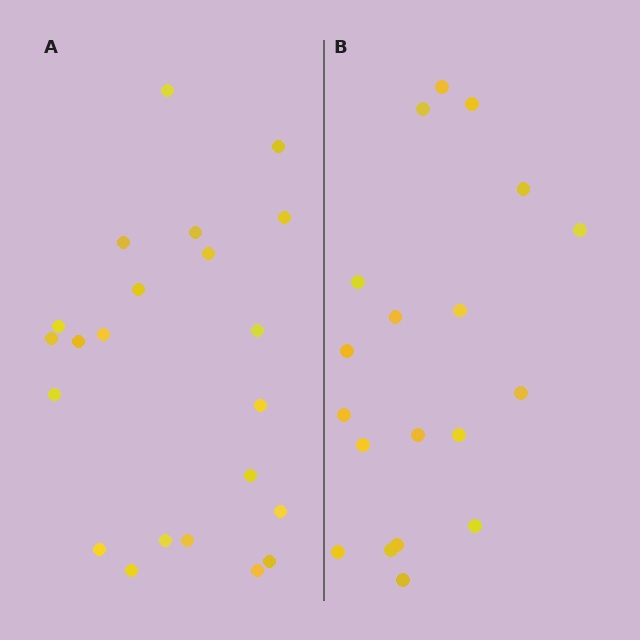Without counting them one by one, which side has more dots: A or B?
Region A (the left region) has more dots.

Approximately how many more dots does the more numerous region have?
Region A has just a few more — roughly 2 or 3 more dots than region B.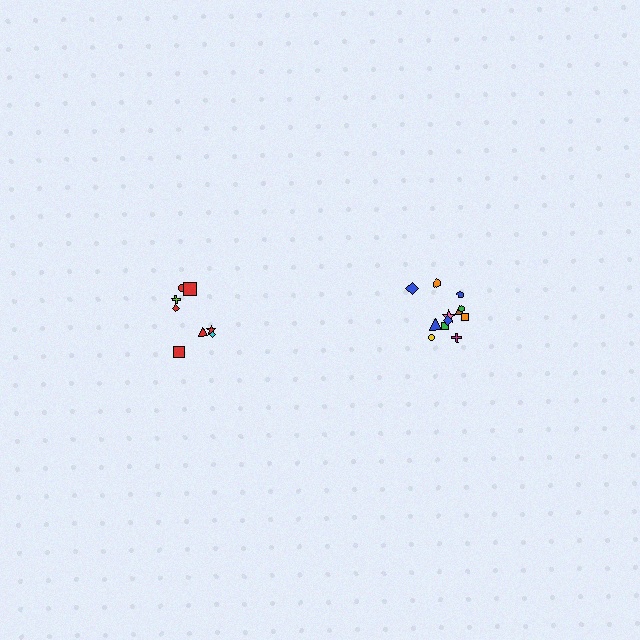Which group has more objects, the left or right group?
The right group.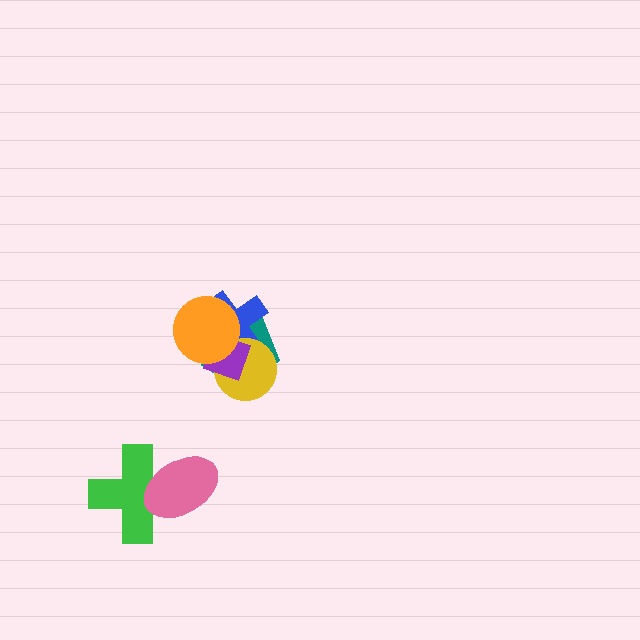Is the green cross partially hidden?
Yes, it is partially covered by another shape.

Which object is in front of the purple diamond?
The orange circle is in front of the purple diamond.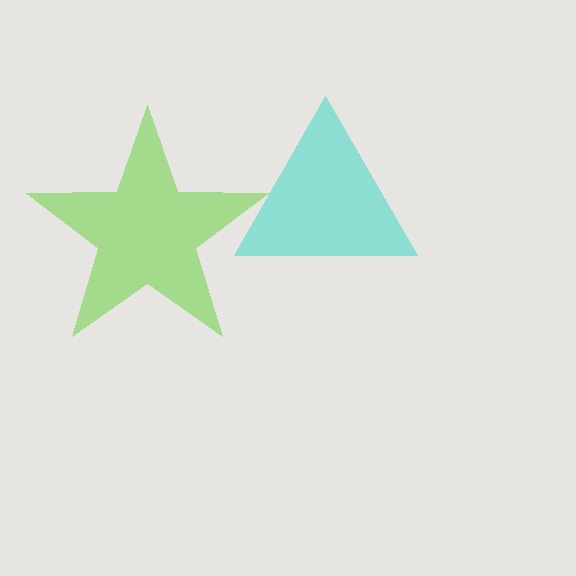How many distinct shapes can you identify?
There are 2 distinct shapes: a lime star, a cyan triangle.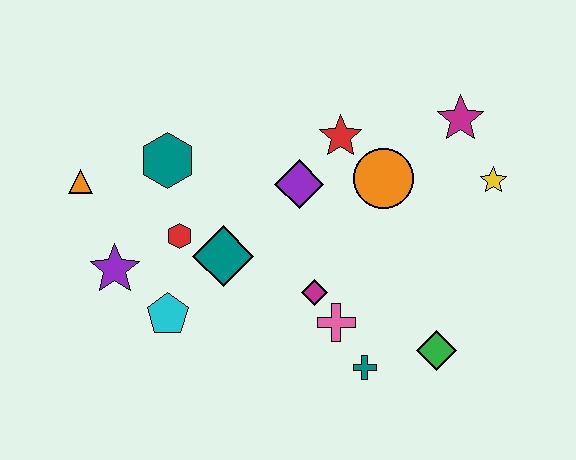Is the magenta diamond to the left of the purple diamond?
No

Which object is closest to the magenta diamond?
The pink cross is closest to the magenta diamond.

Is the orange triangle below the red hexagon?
No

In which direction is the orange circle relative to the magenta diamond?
The orange circle is above the magenta diamond.